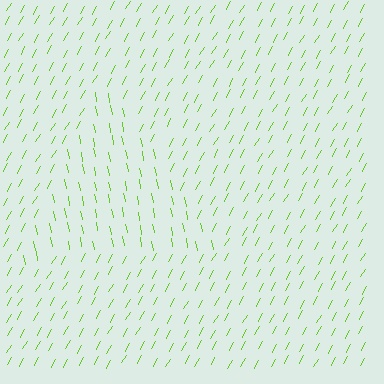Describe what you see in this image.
The image is filled with small lime line segments. A triangle region in the image has lines oriented differently from the surrounding lines, creating a visible texture boundary.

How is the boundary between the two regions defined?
The boundary is defined purely by a change in line orientation (approximately 39 degrees difference). All lines are the same color and thickness.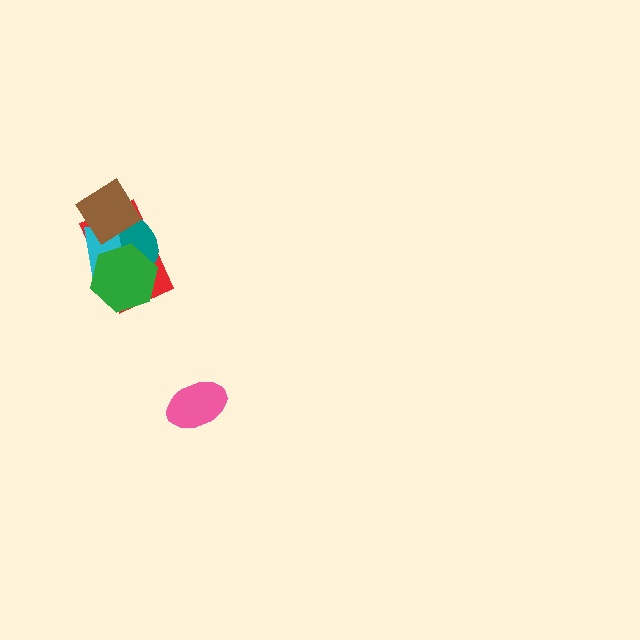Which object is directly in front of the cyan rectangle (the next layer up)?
The brown diamond is directly in front of the cyan rectangle.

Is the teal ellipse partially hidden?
Yes, it is partially covered by another shape.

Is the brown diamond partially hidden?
No, no other shape covers it.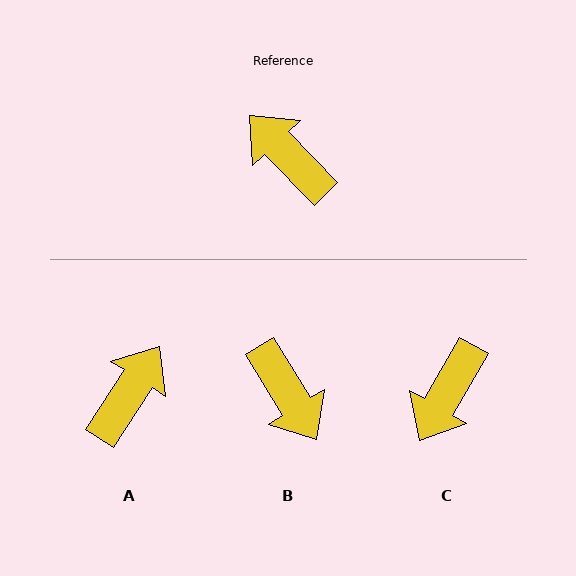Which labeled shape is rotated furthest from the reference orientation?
B, about 168 degrees away.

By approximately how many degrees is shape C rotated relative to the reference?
Approximately 106 degrees counter-clockwise.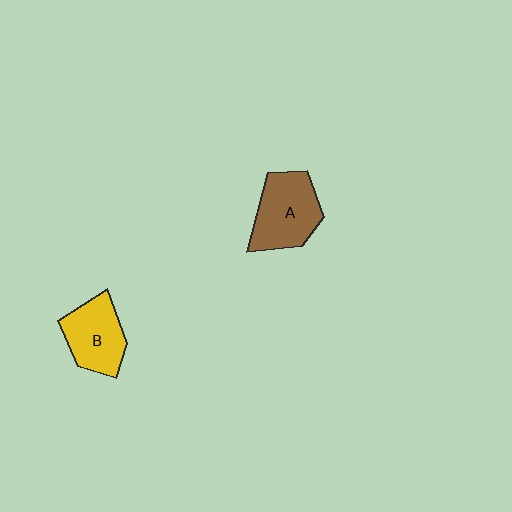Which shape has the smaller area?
Shape B (yellow).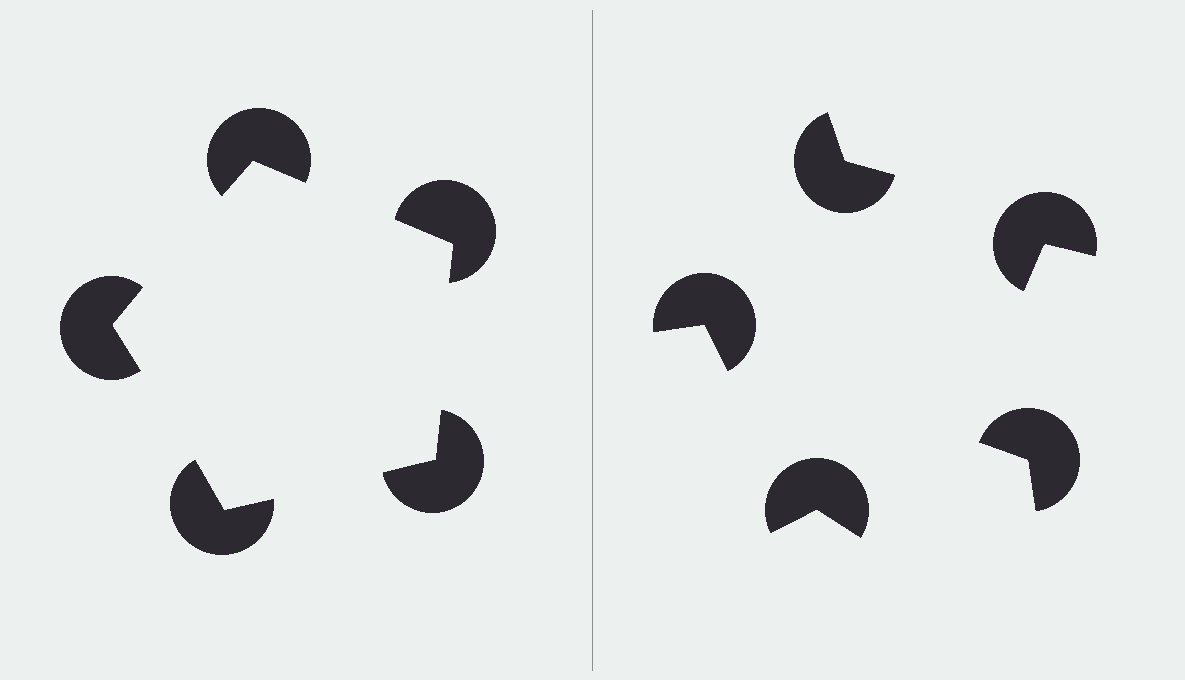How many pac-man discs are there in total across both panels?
10 — 5 on each side.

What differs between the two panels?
The pac-man discs are positioned identically on both sides; only the wedge orientations differ. On the left they align to a pentagon; on the right they are misaligned.